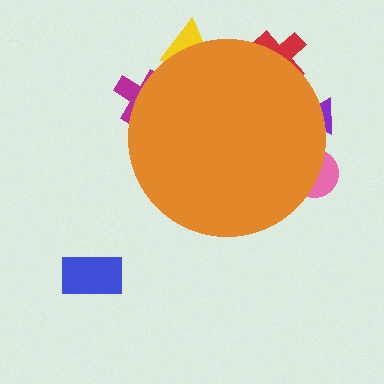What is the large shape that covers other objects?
An orange circle.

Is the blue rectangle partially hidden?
No, the blue rectangle is fully visible.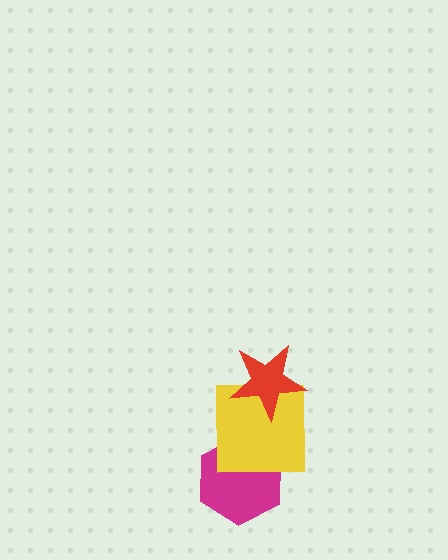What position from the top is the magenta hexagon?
The magenta hexagon is 3rd from the top.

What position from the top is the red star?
The red star is 1st from the top.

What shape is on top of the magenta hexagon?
The yellow square is on top of the magenta hexagon.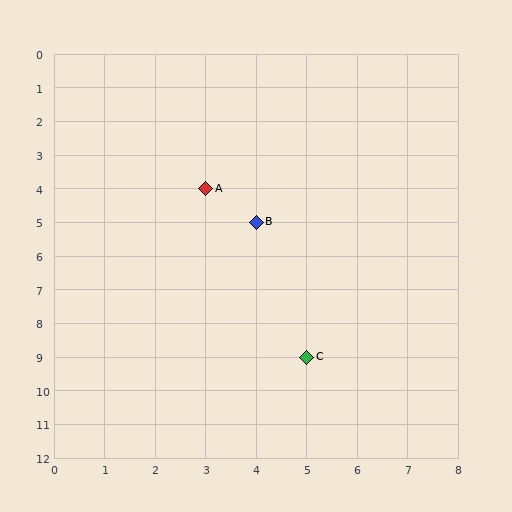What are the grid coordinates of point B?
Point B is at grid coordinates (4, 5).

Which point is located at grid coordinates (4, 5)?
Point B is at (4, 5).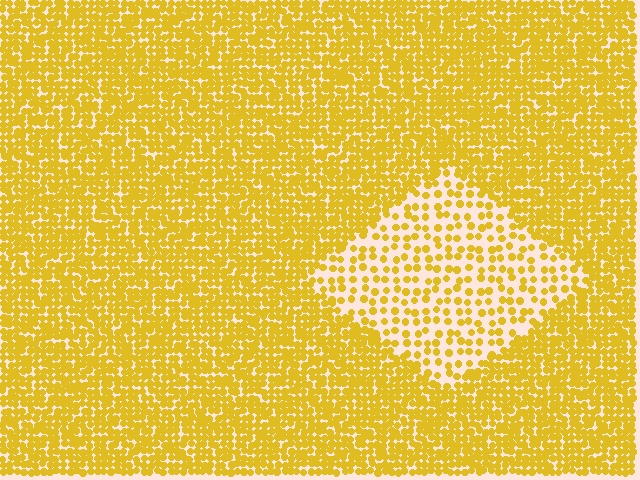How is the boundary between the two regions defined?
The boundary is defined by a change in element density (approximately 2.5x ratio). All elements are the same color, size, and shape.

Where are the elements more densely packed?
The elements are more densely packed outside the diamond boundary.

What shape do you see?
I see a diamond.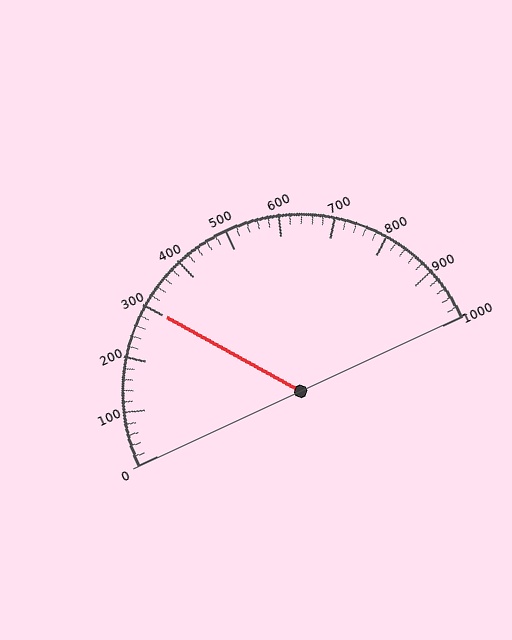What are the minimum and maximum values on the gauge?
The gauge ranges from 0 to 1000.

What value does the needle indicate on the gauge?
The needle indicates approximately 300.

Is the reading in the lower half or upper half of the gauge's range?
The reading is in the lower half of the range (0 to 1000).